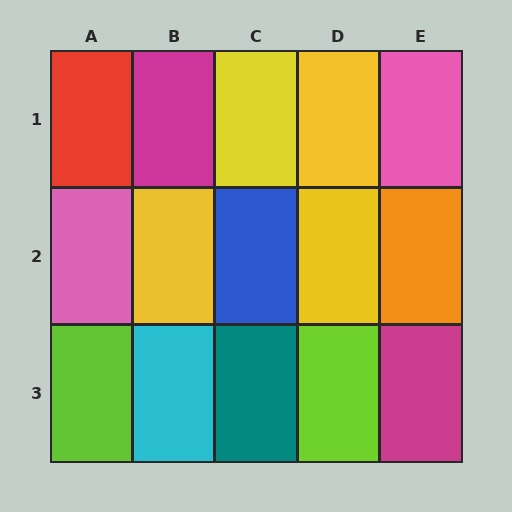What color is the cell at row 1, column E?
Pink.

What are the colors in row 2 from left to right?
Pink, yellow, blue, yellow, orange.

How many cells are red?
1 cell is red.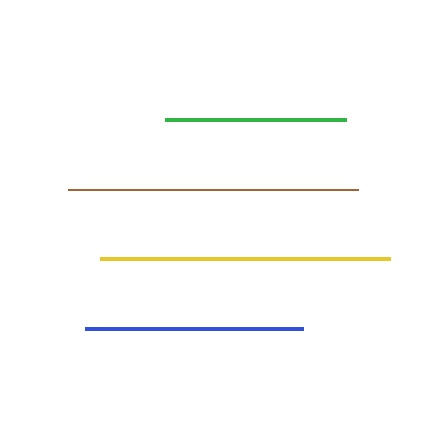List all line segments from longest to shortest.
From longest to shortest: yellow, brown, blue, green.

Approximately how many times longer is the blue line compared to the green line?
The blue line is approximately 1.2 times the length of the green line.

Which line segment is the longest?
The yellow line is the longest at approximately 290 pixels.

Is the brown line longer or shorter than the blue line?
The brown line is longer than the blue line.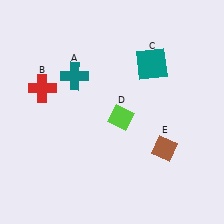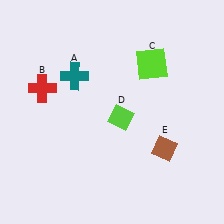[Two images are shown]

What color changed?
The square (C) changed from teal in Image 1 to lime in Image 2.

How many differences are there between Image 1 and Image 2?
There is 1 difference between the two images.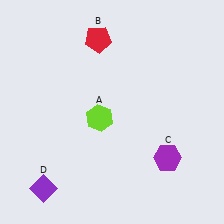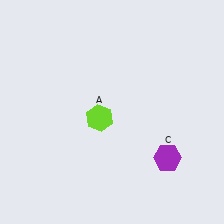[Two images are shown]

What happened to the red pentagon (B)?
The red pentagon (B) was removed in Image 2. It was in the top-left area of Image 1.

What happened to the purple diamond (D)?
The purple diamond (D) was removed in Image 2. It was in the bottom-left area of Image 1.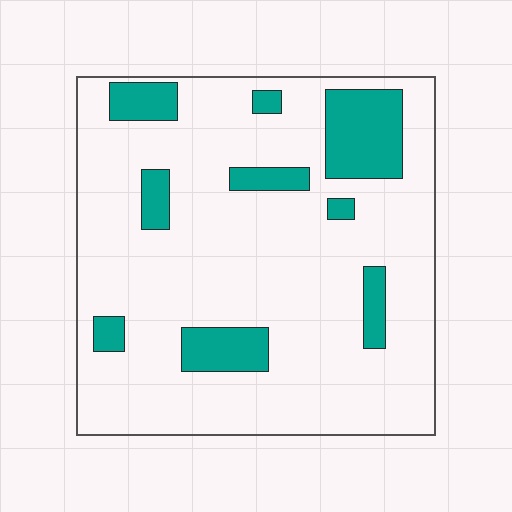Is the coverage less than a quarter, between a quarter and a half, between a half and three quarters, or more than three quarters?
Less than a quarter.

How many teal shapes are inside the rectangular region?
9.